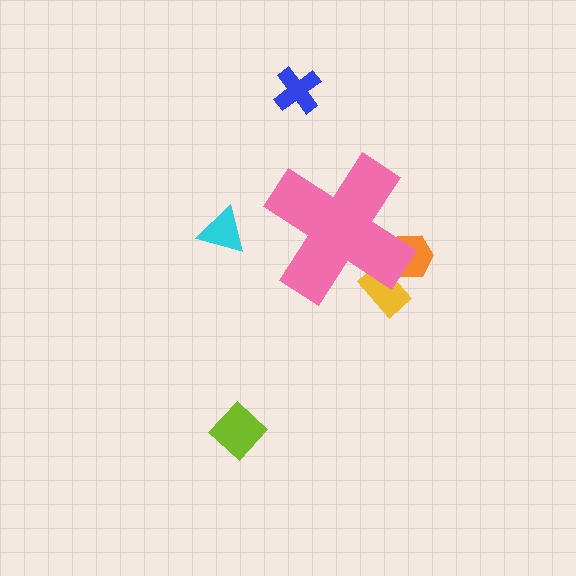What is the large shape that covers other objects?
A pink cross.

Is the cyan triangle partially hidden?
No, the cyan triangle is fully visible.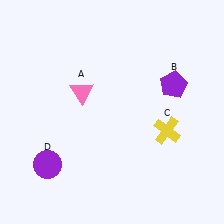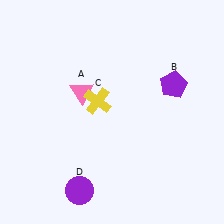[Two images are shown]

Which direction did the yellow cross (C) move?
The yellow cross (C) moved left.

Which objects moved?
The objects that moved are: the yellow cross (C), the purple circle (D).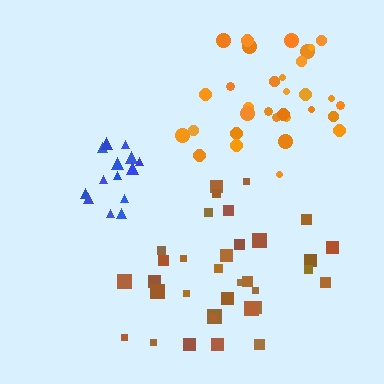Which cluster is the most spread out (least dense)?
Brown.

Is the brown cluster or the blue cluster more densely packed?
Blue.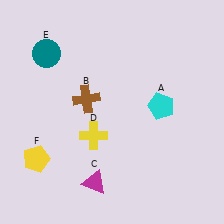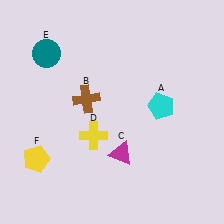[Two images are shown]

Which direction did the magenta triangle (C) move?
The magenta triangle (C) moved up.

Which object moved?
The magenta triangle (C) moved up.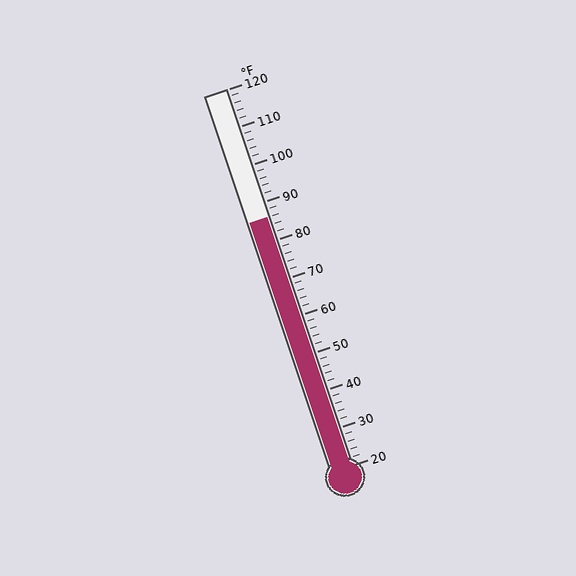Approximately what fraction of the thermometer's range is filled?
The thermometer is filled to approximately 65% of its range.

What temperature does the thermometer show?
The thermometer shows approximately 86°F.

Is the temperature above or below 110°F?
The temperature is below 110°F.